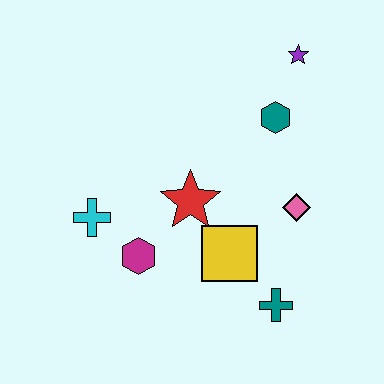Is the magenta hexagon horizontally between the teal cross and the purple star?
No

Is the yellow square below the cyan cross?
Yes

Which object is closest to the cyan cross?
The magenta hexagon is closest to the cyan cross.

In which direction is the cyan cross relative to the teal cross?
The cyan cross is to the left of the teal cross.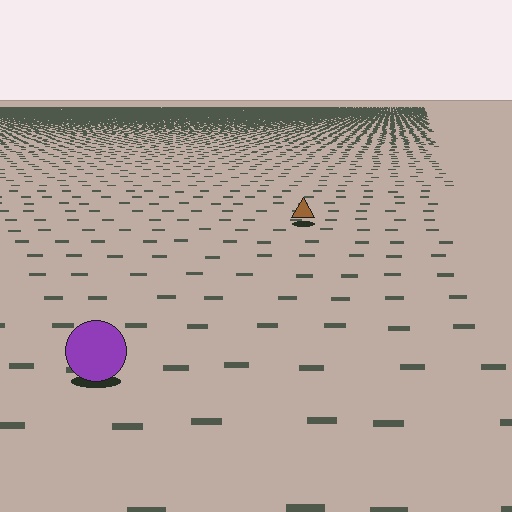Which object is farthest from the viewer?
The brown triangle is farthest from the viewer. It appears smaller and the ground texture around it is denser.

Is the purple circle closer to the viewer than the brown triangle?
Yes. The purple circle is closer — you can tell from the texture gradient: the ground texture is coarser near it.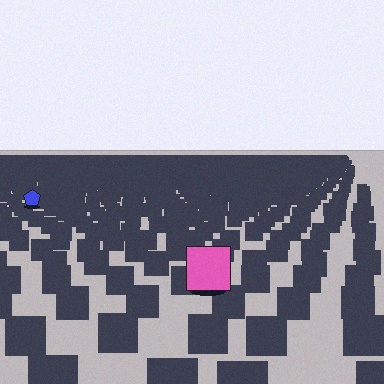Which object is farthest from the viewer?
The blue pentagon is farthest from the viewer. It appears smaller and the ground texture around it is denser.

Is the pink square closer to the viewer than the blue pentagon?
Yes. The pink square is closer — you can tell from the texture gradient: the ground texture is coarser near it.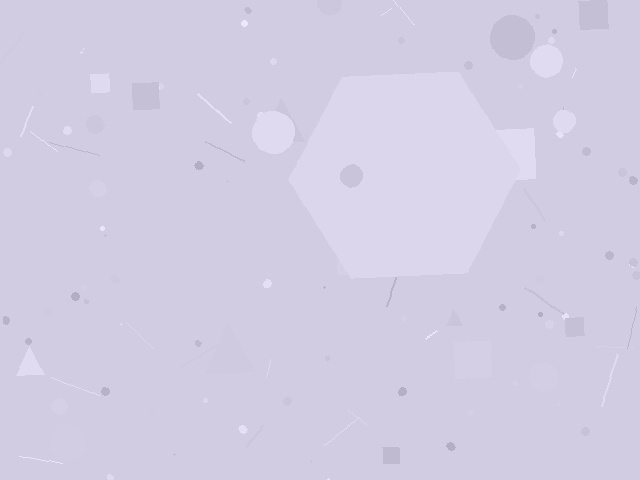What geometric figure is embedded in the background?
A hexagon is embedded in the background.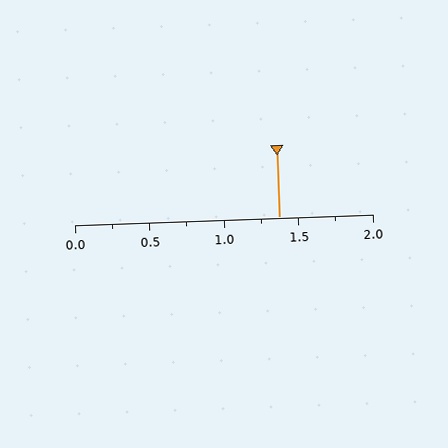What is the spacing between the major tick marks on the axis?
The major ticks are spaced 0.5 apart.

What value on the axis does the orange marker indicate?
The marker indicates approximately 1.38.